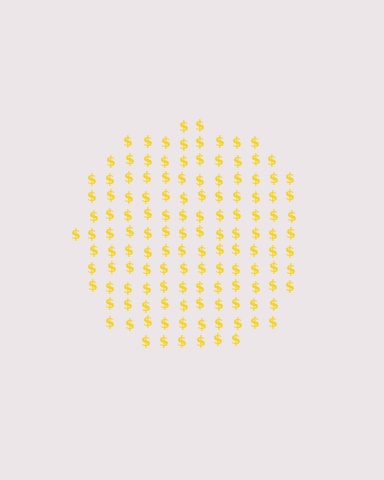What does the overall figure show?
The overall figure shows a circle.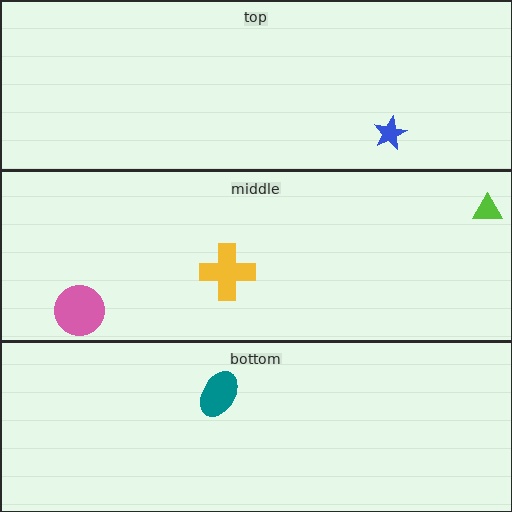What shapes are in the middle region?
The pink circle, the yellow cross, the lime triangle.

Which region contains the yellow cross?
The middle region.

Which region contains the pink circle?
The middle region.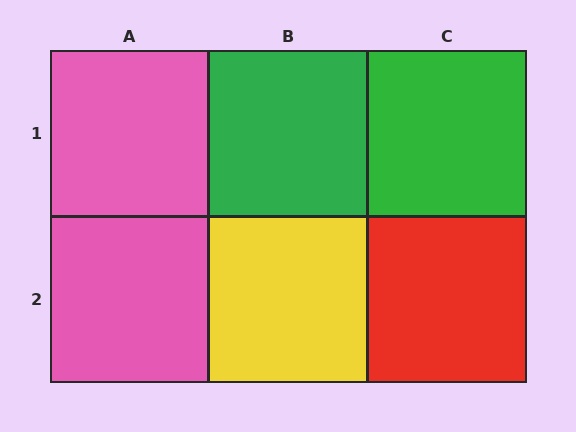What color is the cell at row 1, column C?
Green.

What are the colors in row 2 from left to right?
Pink, yellow, red.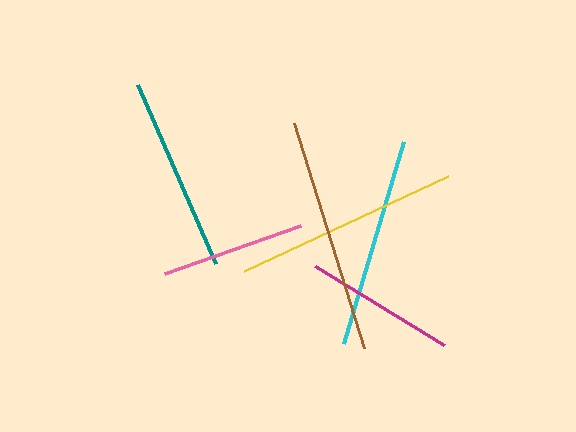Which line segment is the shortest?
The pink line is the shortest at approximately 144 pixels.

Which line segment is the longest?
The brown line is the longest at approximately 236 pixels.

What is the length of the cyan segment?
The cyan segment is approximately 211 pixels long.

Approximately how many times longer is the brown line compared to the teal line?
The brown line is approximately 1.2 times the length of the teal line.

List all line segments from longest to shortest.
From longest to shortest: brown, yellow, cyan, teal, magenta, pink.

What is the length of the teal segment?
The teal segment is approximately 196 pixels long.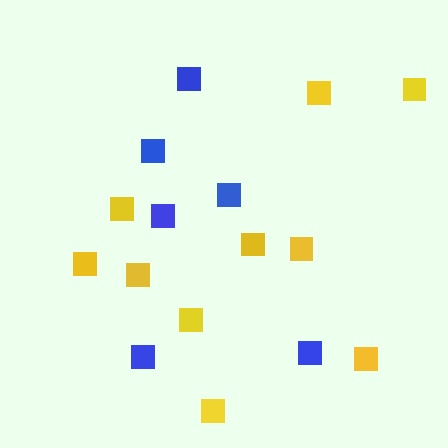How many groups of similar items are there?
There are 2 groups: one group of yellow squares (10) and one group of blue squares (6).